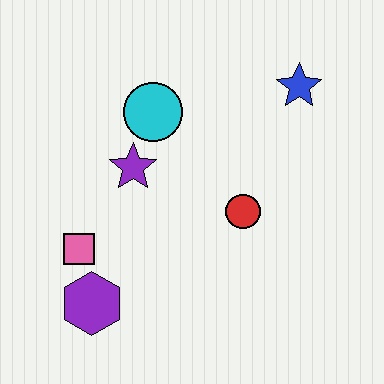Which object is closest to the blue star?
The red circle is closest to the blue star.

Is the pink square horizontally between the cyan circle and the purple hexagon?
No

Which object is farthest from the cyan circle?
The purple hexagon is farthest from the cyan circle.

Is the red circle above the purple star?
No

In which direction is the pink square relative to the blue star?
The pink square is to the left of the blue star.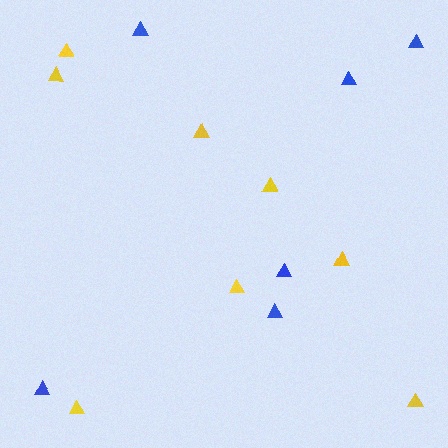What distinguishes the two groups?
There are 2 groups: one group of yellow triangles (8) and one group of blue triangles (6).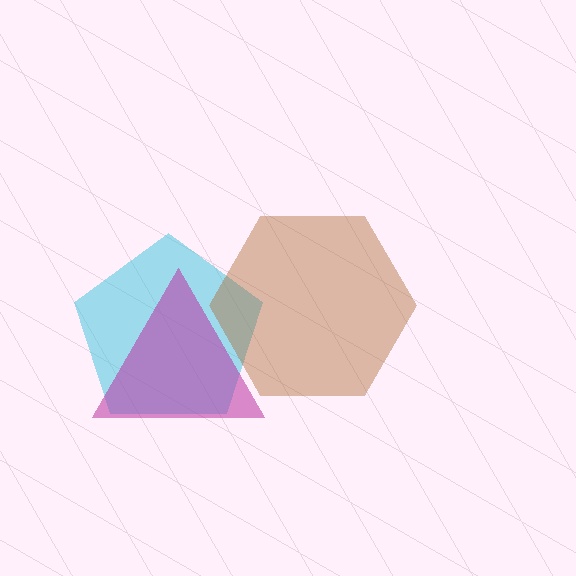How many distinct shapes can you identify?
There are 3 distinct shapes: a cyan pentagon, a magenta triangle, a brown hexagon.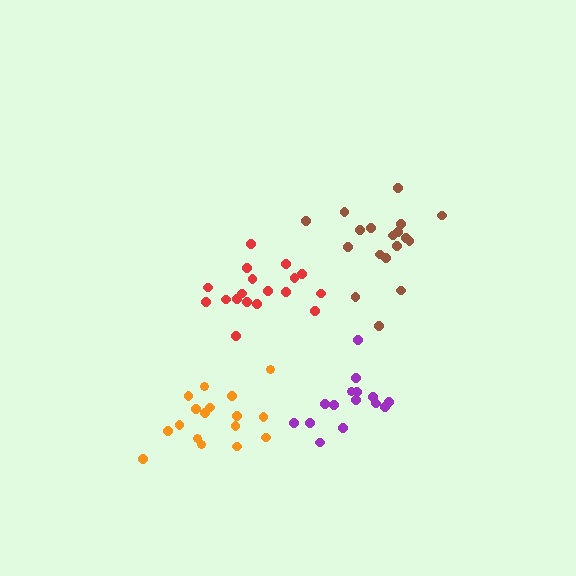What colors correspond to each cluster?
The clusters are colored: brown, red, purple, orange.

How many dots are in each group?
Group 1: 18 dots, Group 2: 18 dots, Group 3: 15 dots, Group 4: 17 dots (68 total).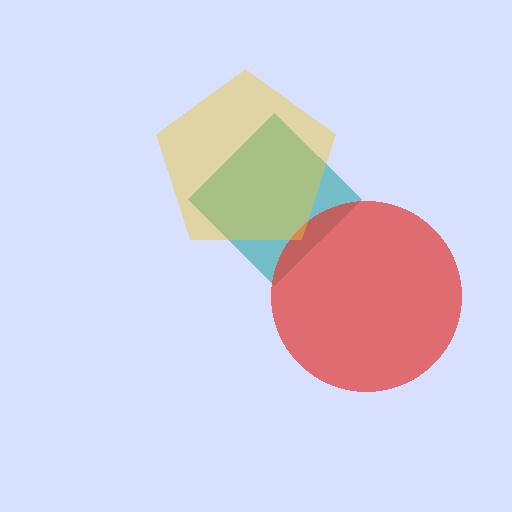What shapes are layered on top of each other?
The layered shapes are: a teal diamond, a red circle, a yellow pentagon.